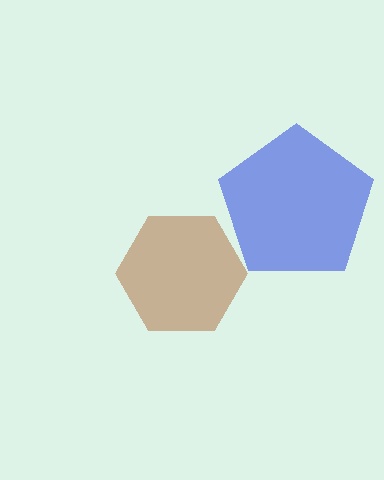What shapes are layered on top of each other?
The layered shapes are: a brown hexagon, a blue pentagon.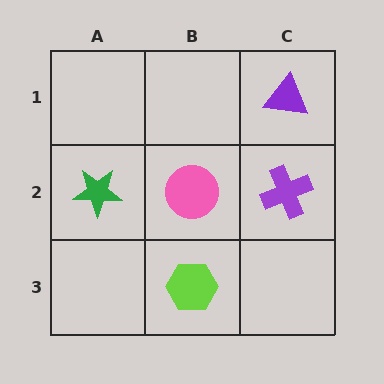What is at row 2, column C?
A purple cross.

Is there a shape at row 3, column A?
No, that cell is empty.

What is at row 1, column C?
A purple triangle.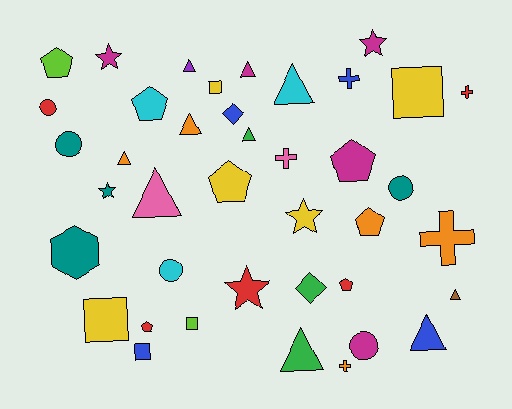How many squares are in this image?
There are 5 squares.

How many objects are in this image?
There are 40 objects.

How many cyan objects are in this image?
There are 3 cyan objects.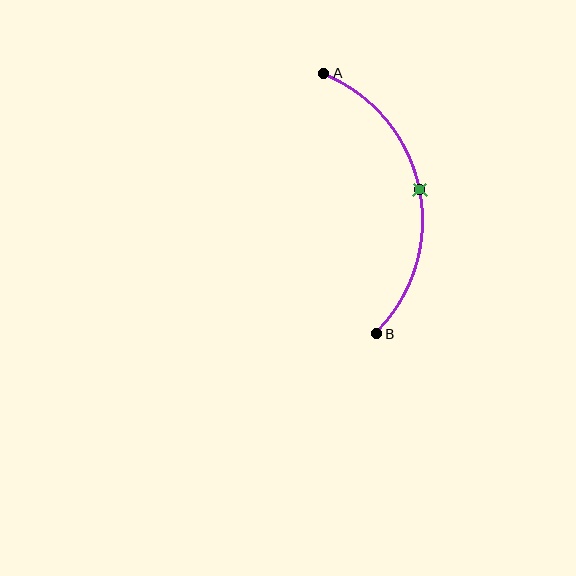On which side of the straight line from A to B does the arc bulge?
The arc bulges to the right of the straight line connecting A and B.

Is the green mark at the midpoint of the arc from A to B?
Yes. The green mark lies on the arc at equal arc-length from both A and B — it is the arc midpoint.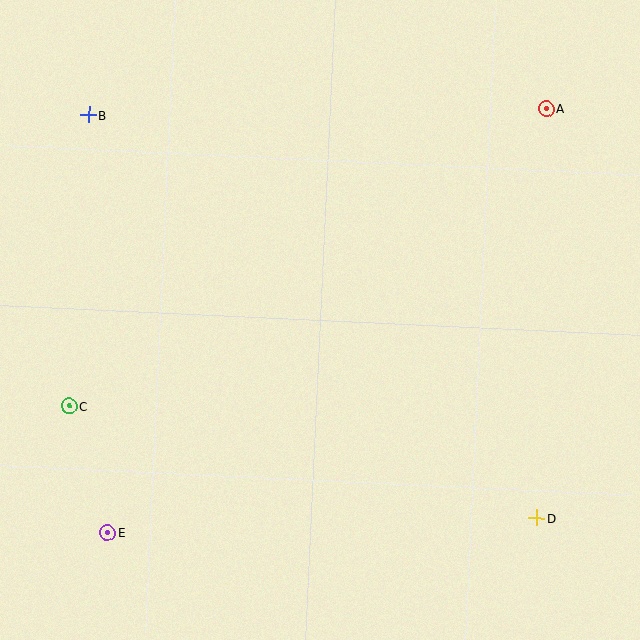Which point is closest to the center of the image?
Point C at (69, 406) is closest to the center.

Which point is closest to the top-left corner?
Point B is closest to the top-left corner.